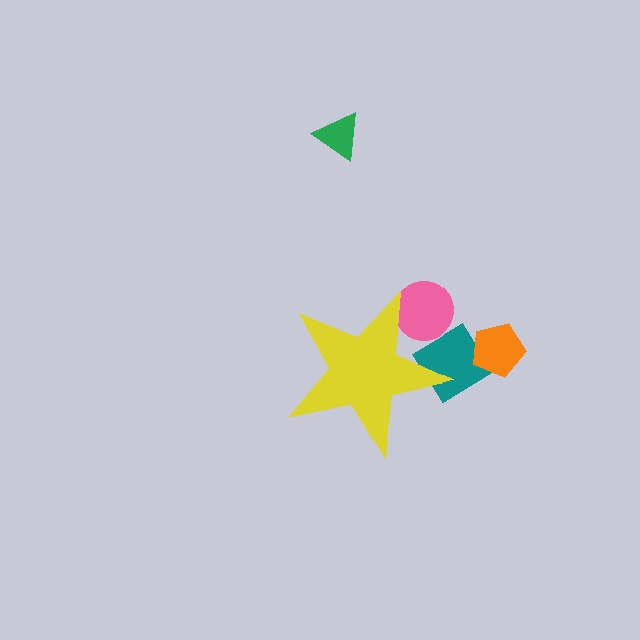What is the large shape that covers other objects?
A yellow star.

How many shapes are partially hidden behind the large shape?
2 shapes are partially hidden.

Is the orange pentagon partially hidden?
No, the orange pentagon is fully visible.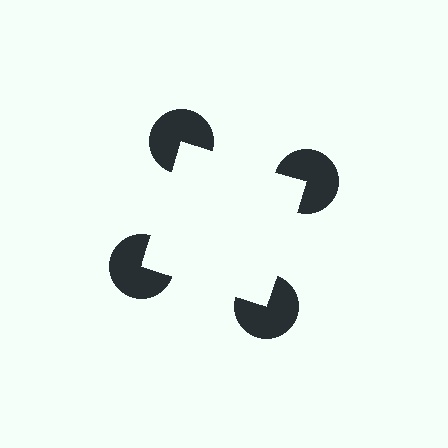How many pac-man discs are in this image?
There are 4 — one at each vertex of the illusory square.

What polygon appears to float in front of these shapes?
An illusory square — its edges are inferred from the aligned wedge cuts in the pac-man discs, not physically drawn.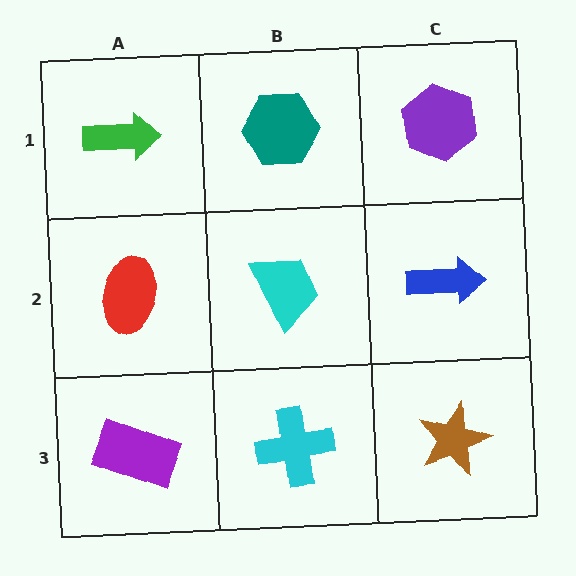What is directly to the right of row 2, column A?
A cyan trapezoid.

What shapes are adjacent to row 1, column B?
A cyan trapezoid (row 2, column B), a green arrow (row 1, column A), a purple hexagon (row 1, column C).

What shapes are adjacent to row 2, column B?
A teal hexagon (row 1, column B), a cyan cross (row 3, column B), a red ellipse (row 2, column A), a blue arrow (row 2, column C).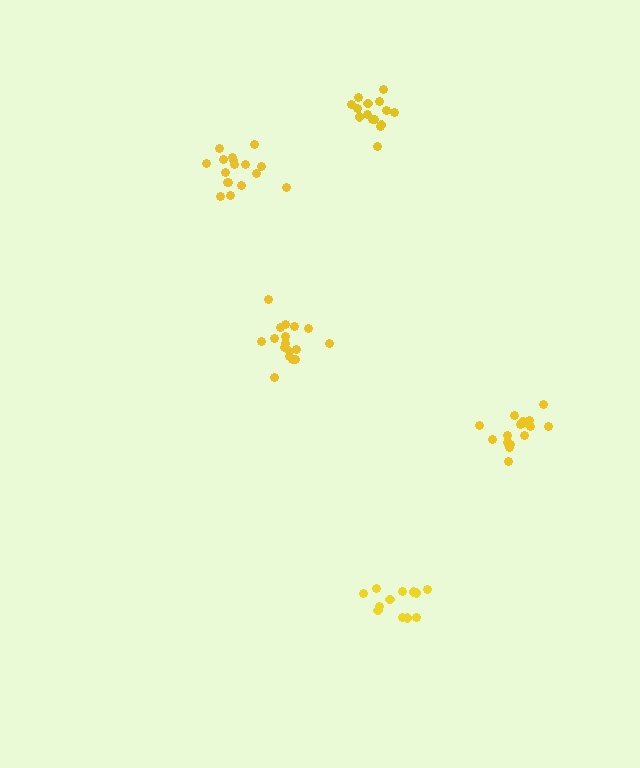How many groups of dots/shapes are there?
There are 5 groups.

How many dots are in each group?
Group 1: 15 dots, Group 2: 12 dots, Group 3: 16 dots, Group 4: 17 dots, Group 5: 18 dots (78 total).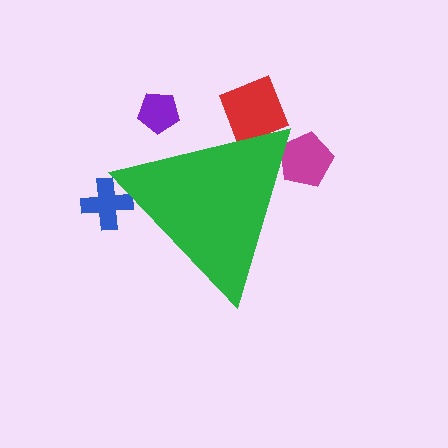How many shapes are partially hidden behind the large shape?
4 shapes are partially hidden.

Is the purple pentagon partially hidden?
Yes, the purple pentagon is partially hidden behind the green triangle.